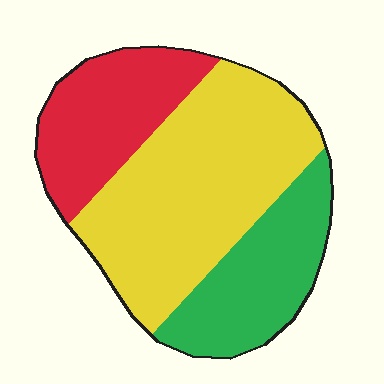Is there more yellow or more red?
Yellow.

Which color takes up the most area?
Yellow, at roughly 50%.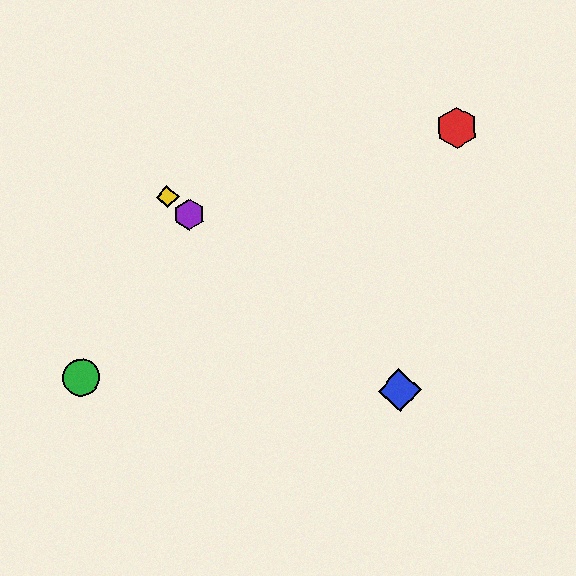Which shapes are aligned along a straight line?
The blue diamond, the yellow diamond, the purple hexagon are aligned along a straight line.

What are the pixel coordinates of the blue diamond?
The blue diamond is at (400, 390).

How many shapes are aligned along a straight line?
3 shapes (the blue diamond, the yellow diamond, the purple hexagon) are aligned along a straight line.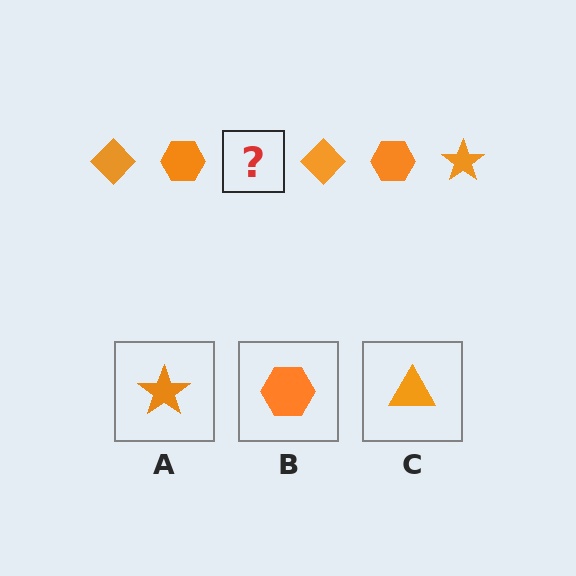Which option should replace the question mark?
Option A.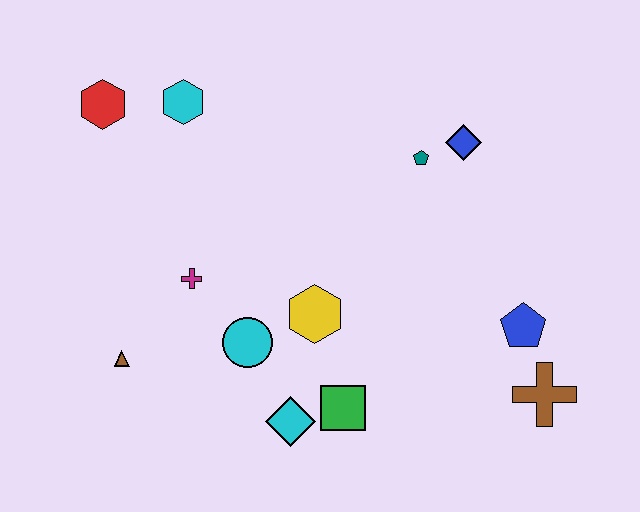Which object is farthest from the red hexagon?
The brown cross is farthest from the red hexagon.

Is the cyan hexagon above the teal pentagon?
Yes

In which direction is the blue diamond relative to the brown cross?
The blue diamond is above the brown cross.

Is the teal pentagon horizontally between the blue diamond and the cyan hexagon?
Yes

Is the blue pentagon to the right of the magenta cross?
Yes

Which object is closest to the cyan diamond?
The green square is closest to the cyan diamond.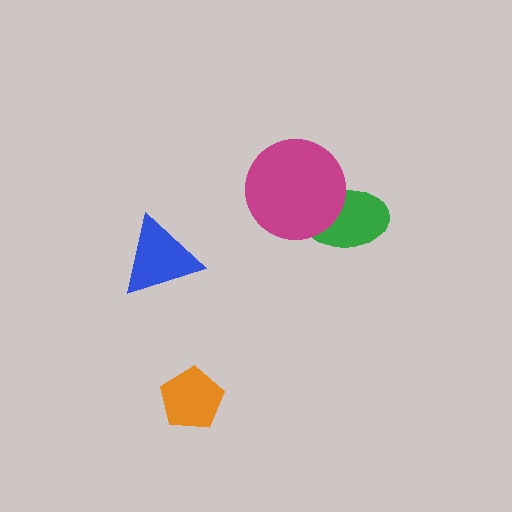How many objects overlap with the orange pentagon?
0 objects overlap with the orange pentagon.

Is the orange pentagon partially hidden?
No, no other shape covers it.